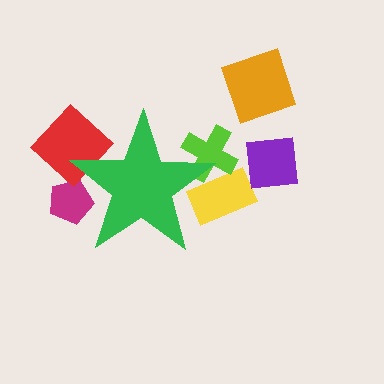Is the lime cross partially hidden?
Yes, the lime cross is partially hidden behind the green star.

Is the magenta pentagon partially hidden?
Yes, the magenta pentagon is partially hidden behind the green star.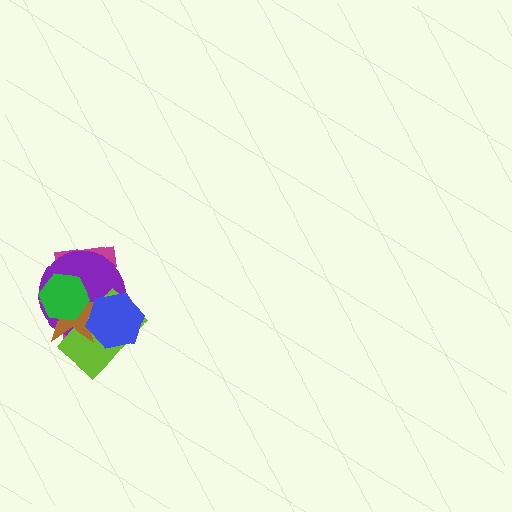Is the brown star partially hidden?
Yes, it is partially covered by another shape.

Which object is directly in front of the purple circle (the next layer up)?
The lime rectangle is directly in front of the purple circle.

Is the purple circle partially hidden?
Yes, it is partially covered by another shape.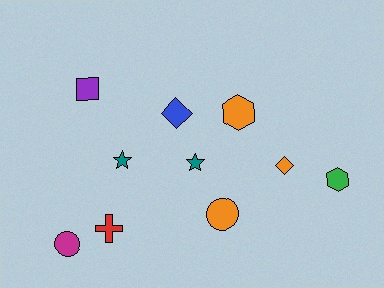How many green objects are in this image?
There is 1 green object.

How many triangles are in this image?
There are no triangles.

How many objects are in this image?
There are 10 objects.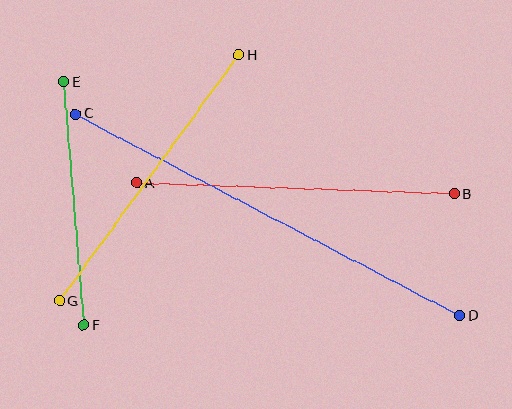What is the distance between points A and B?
The distance is approximately 318 pixels.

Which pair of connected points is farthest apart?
Points C and D are farthest apart.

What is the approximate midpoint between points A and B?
The midpoint is at approximately (296, 188) pixels.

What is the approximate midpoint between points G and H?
The midpoint is at approximately (149, 178) pixels.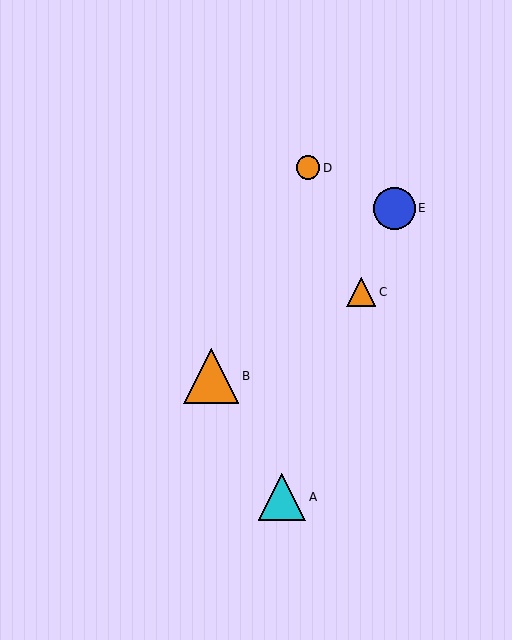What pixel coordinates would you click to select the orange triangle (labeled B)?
Click at (211, 376) to select the orange triangle B.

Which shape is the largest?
The orange triangle (labeled B) is the largest.